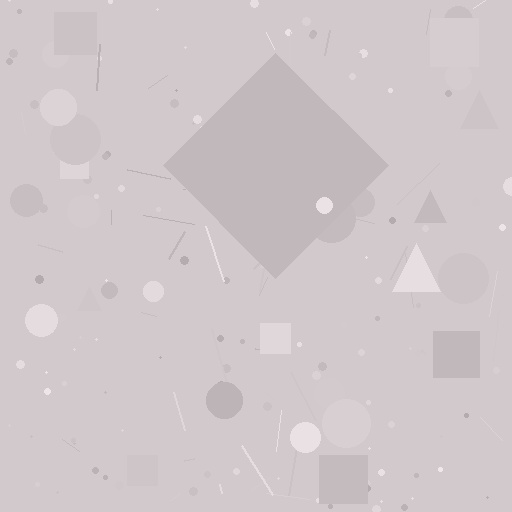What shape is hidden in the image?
A diamond is hidden in the image.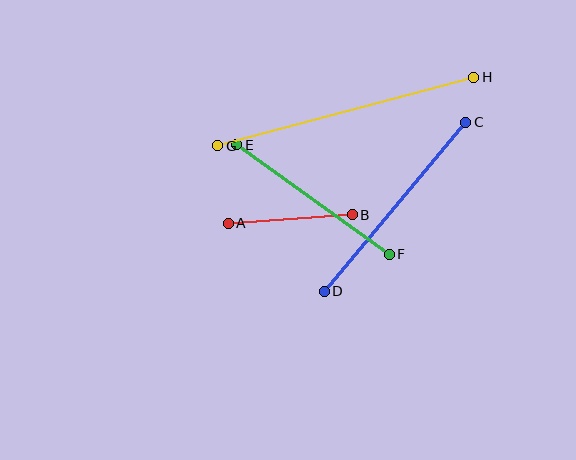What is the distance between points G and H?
The distance is approximately 265 pixels.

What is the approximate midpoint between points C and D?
The midpoint is at approximately (395, 207) pixels.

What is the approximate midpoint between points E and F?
The midpoint is at approximately (313, 199) pixels.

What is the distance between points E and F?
The distance is approximately 187 pixels.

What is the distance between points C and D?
The distance is approximately 220 pixels.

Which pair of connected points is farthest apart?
Points G and H are farthest apart.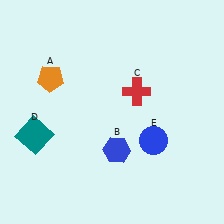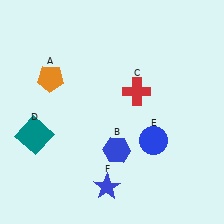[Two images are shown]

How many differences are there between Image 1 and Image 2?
There is 1 difference between the two images.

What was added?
A blue star (F) was added in Image 2.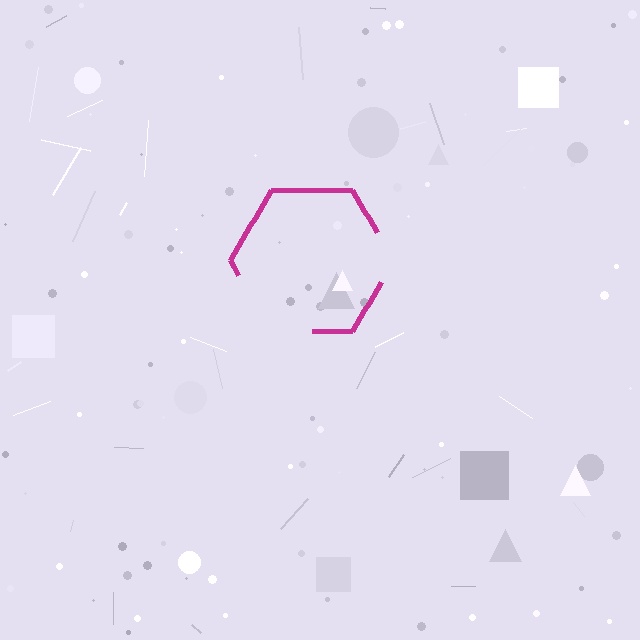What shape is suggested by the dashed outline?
The dashed outline suggests a hexagon.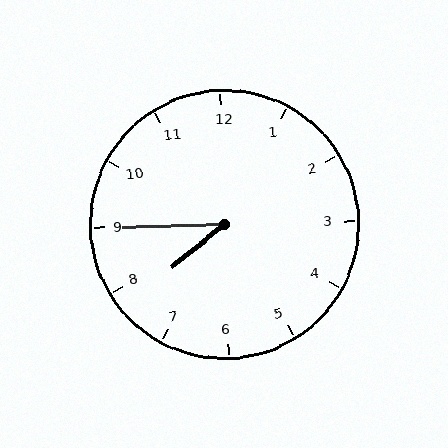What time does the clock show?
7:45.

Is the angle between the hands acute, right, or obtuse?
It is acute.